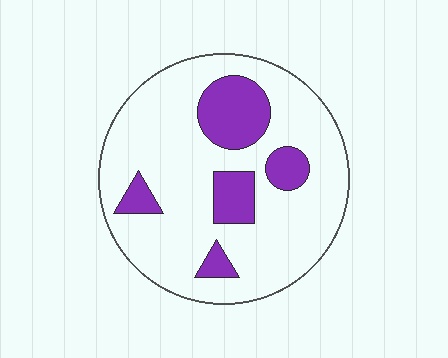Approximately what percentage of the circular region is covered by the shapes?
Approximately 20%.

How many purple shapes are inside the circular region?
5.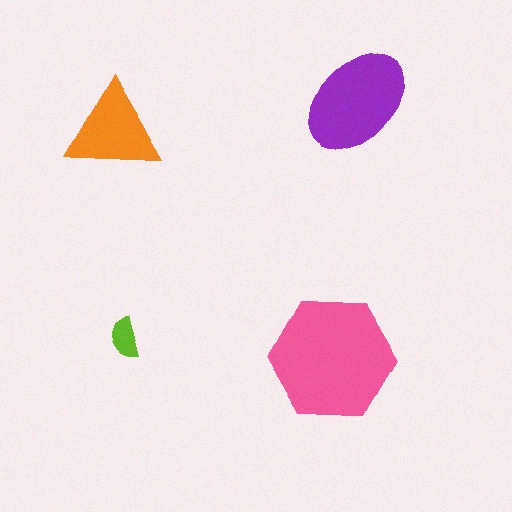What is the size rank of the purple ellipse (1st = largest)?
2nd.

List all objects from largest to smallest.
The pink hexagon, the purple ellipse, the orange triangle, the lime semicircle.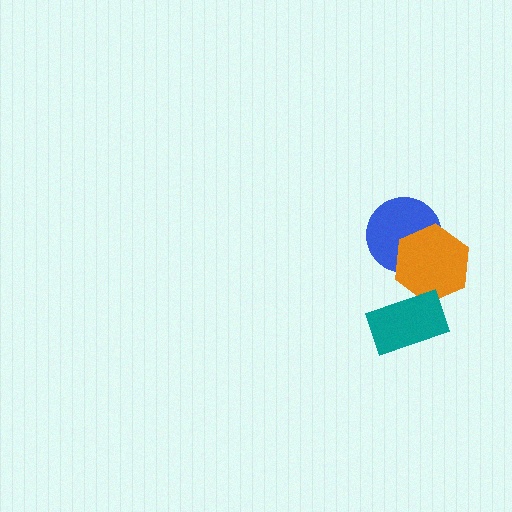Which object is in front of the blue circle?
The orange hexagon is in front of the blue circle.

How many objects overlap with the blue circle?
1 object overlaps with the blue circle.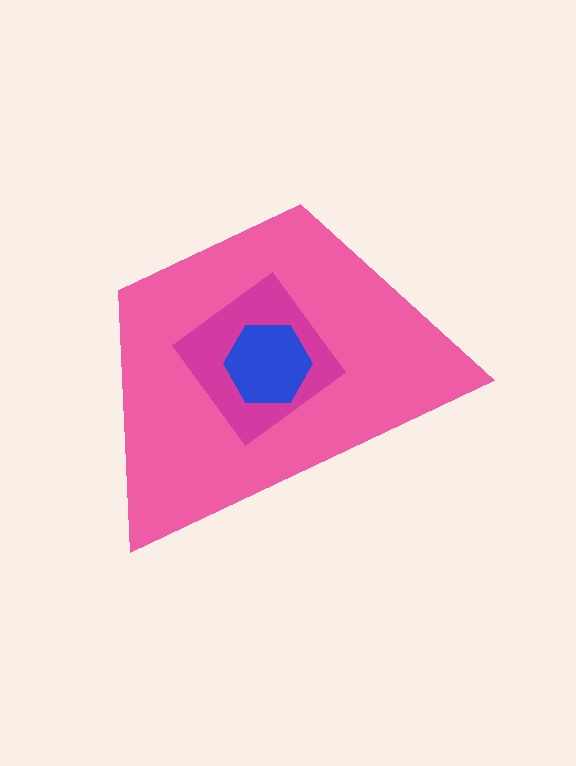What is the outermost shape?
The pink trapezoid.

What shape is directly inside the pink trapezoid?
The magenta diamond.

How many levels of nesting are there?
3.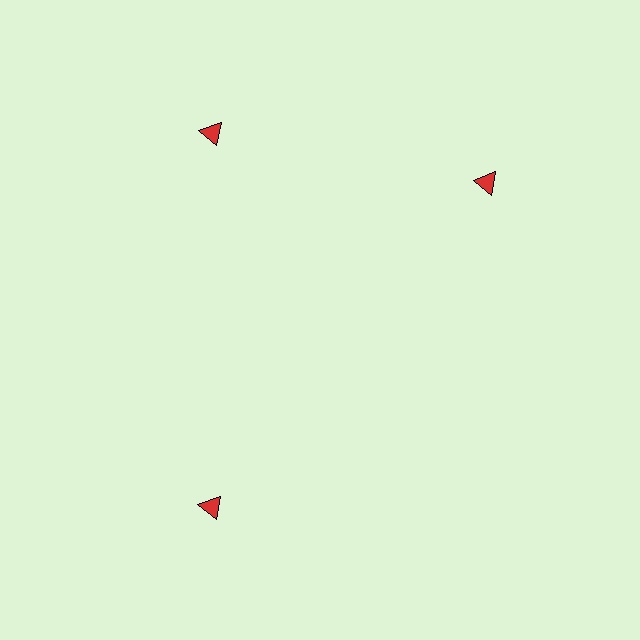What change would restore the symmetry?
The symmetry would be restored by rotating it back into even spacing with its neighbors so that all 3 triangles sit at equal angles and equal distance from the center.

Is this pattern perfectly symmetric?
No. The 3 red triangles are arranged in a ring, but one element near the 3 o'clock position is rotated out of alignment along the ring, breaking the 3-fold rotational symmetry.